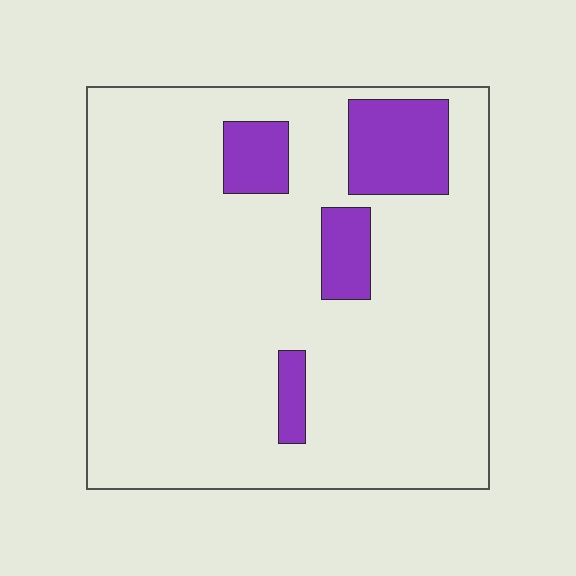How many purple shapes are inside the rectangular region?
4.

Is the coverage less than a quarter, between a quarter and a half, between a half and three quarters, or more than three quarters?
Less than a quarter.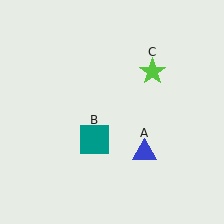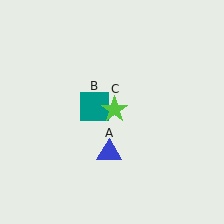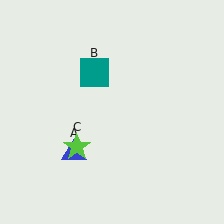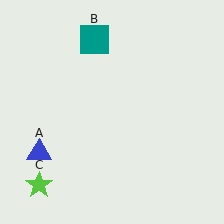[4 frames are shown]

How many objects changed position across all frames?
3 objects changed position: blue triangle (object A), teal square (object B), lime star (object C).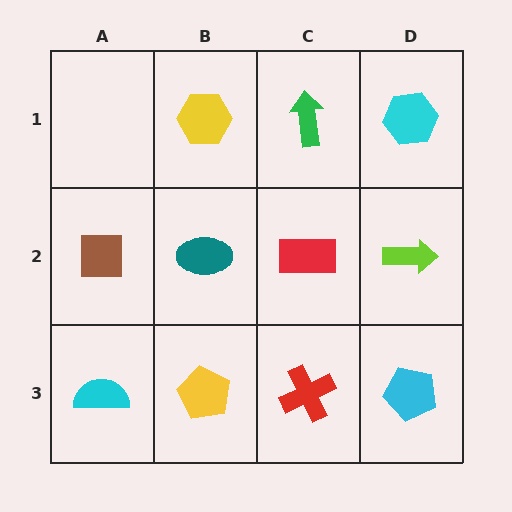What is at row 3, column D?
A cyan pentagon.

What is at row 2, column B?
A teal ellipse.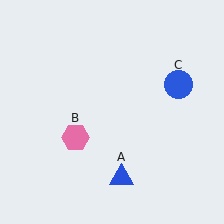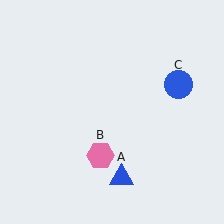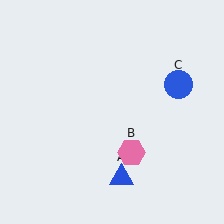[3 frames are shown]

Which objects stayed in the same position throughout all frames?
Blue triangle (object A) and blue circle (object C) remained stationary.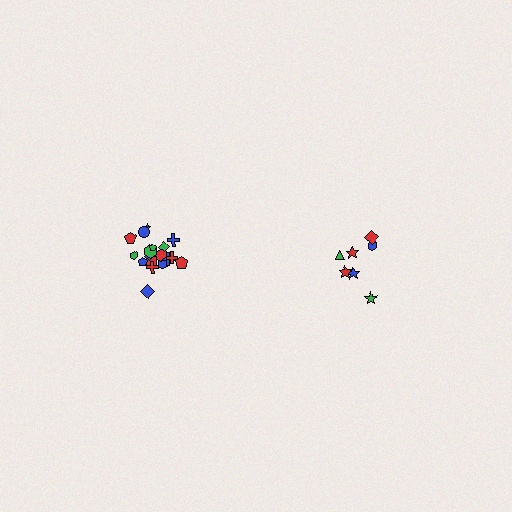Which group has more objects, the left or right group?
The left group.